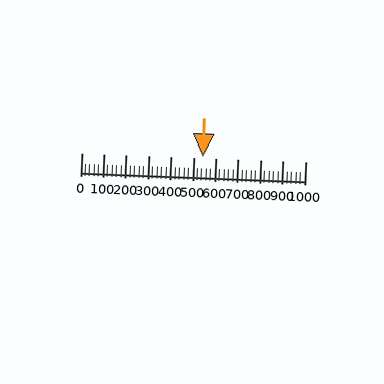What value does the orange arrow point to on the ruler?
The orange arrow points to approximately 542.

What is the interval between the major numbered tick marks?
The major tick marks are spaced 100 units apart.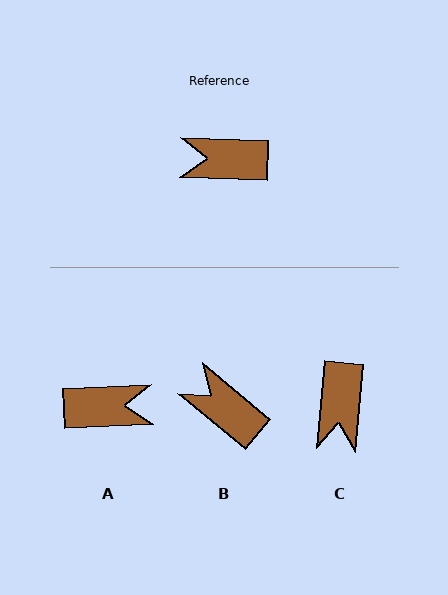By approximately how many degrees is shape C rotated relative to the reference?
Approximately 87 degrees counter-clockwise.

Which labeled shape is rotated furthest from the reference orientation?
A, about 175 degrees away.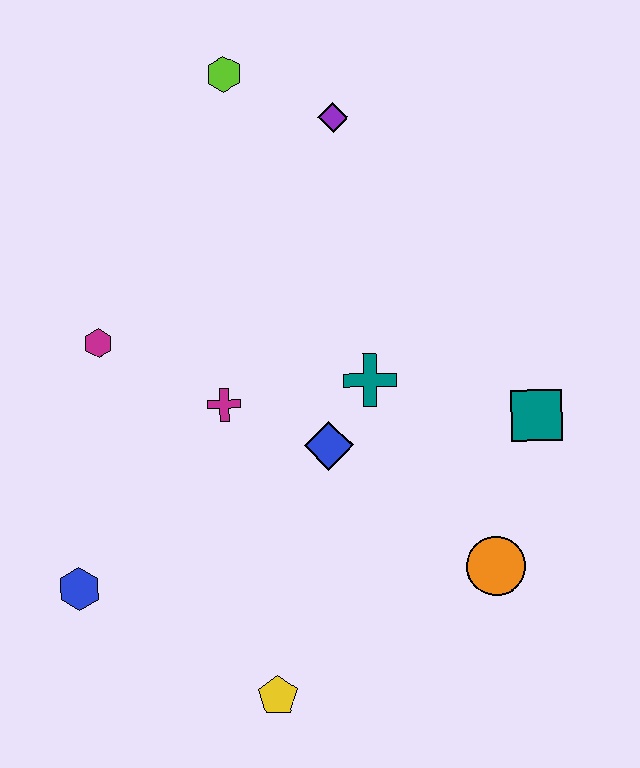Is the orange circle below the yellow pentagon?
No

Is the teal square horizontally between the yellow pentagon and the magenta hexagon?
No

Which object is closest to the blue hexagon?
The yellow pentagon is closest to the blue hexagon.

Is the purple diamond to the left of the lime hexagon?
No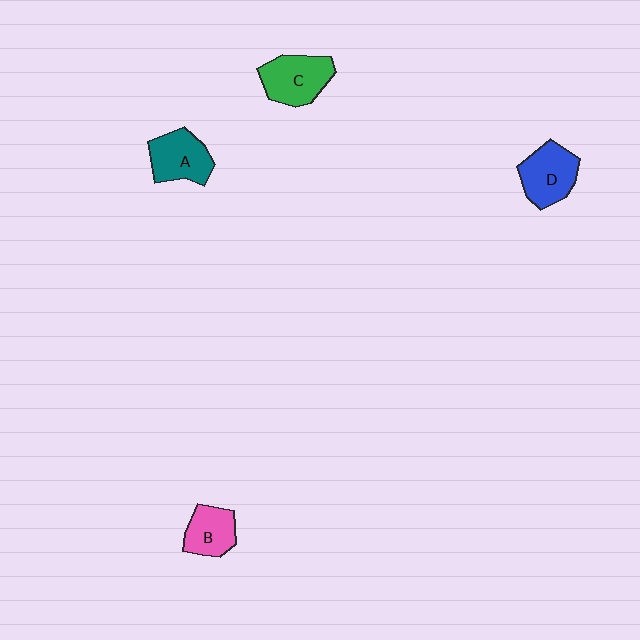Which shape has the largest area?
Shape C (green).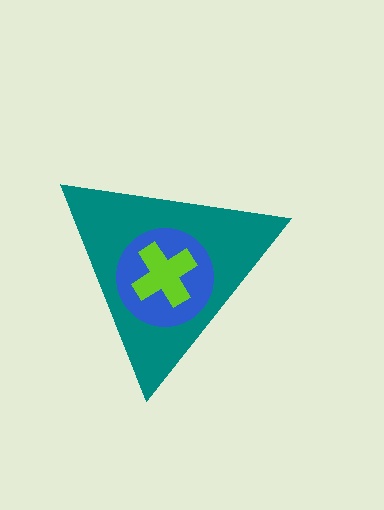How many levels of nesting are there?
3.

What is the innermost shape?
The lime cross.